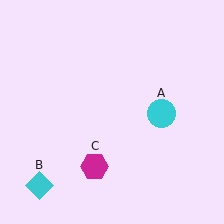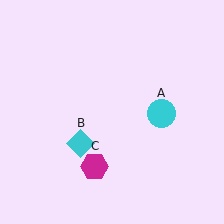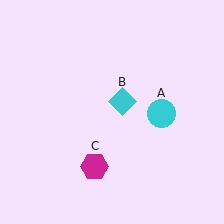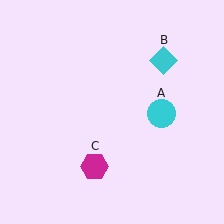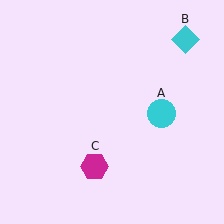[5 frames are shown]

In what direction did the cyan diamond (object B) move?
The cyan diamond (object B) moved up and to the right.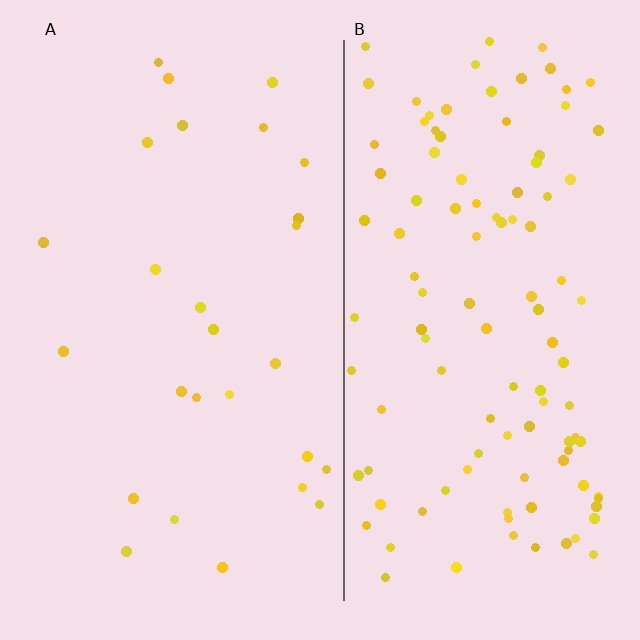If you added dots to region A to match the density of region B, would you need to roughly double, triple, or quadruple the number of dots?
Approximately quadruple.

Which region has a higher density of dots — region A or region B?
B (the right).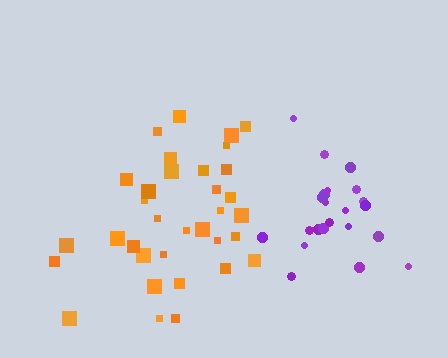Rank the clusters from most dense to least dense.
purple, orange.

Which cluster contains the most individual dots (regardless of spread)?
Orange (34).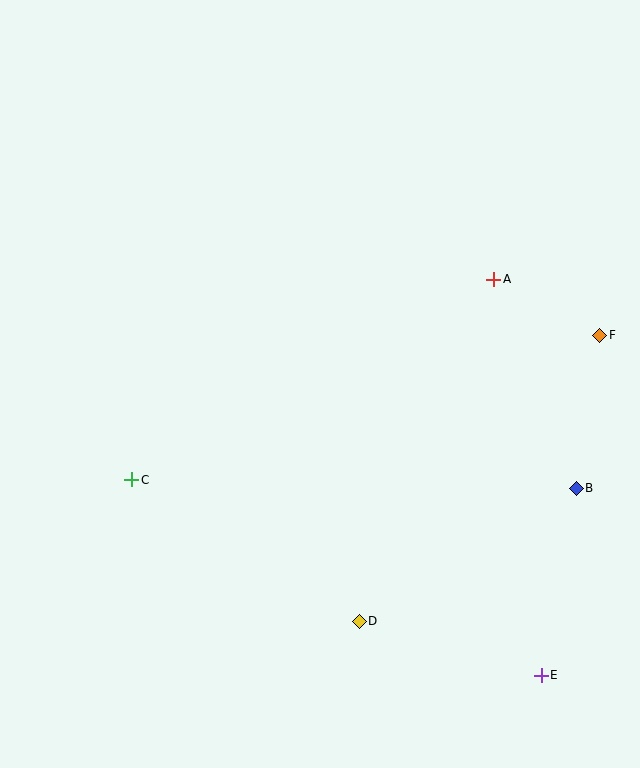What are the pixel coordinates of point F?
Point F is at (600, 335).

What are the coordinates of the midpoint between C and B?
The midpoint between C and B is at (354, 484).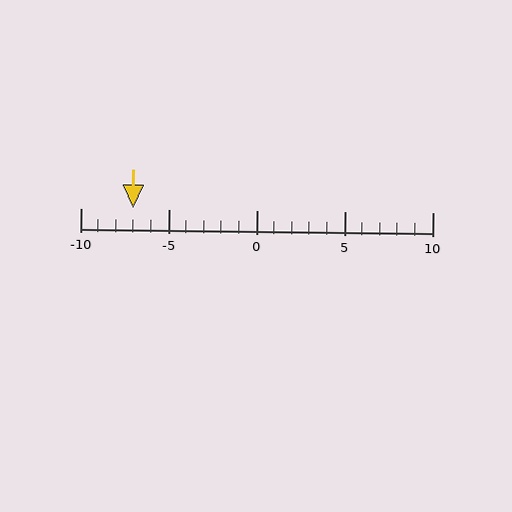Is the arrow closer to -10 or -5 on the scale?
The arrow is closer to -5.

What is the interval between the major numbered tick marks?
The major tick marks are spaced 5 units apart.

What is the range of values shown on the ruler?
The ruler shows values from -10 to 10.